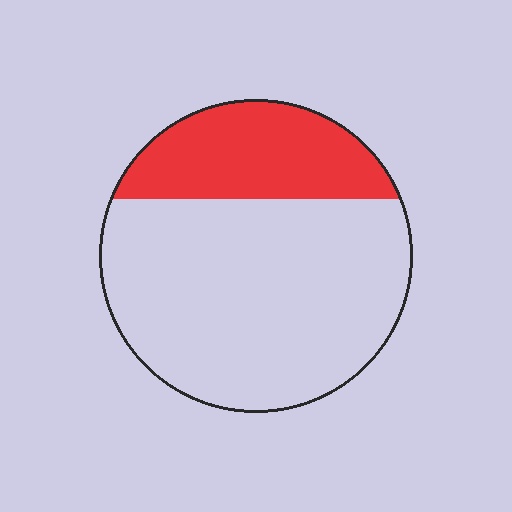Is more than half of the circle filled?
No.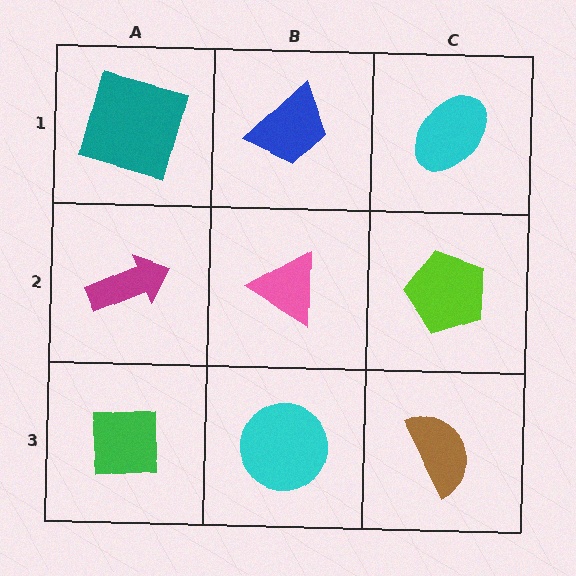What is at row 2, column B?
A pink triangle.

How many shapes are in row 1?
3 shapes.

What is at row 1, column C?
A cyan ellipse.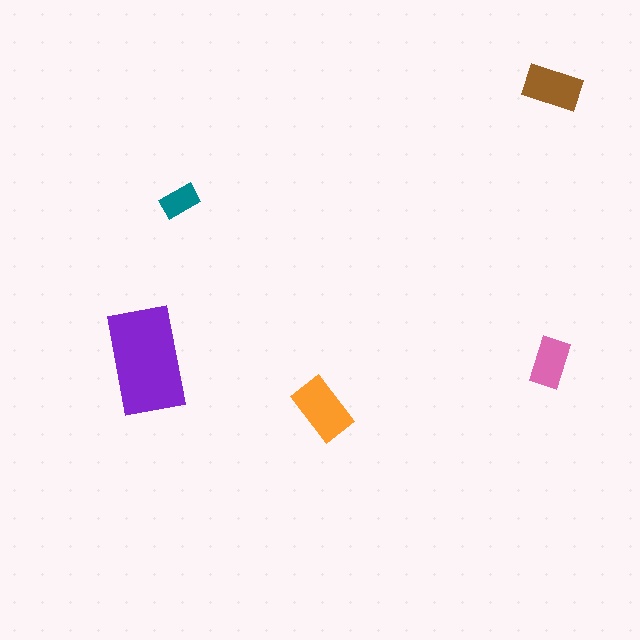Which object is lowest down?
The orange rectangle is bottommost.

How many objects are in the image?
There are 5 objects in the image.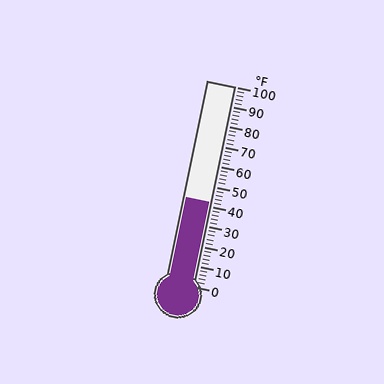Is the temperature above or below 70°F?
The temperature is below 70°F.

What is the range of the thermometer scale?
The thermometer scale ranges from 0°F to 100°F.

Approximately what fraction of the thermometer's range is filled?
The thermometer is filled to approximately 40% of its range.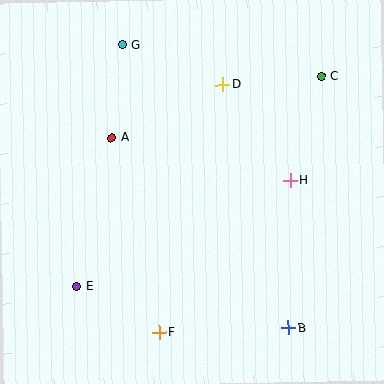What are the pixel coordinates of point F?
Point F is at (159, 332).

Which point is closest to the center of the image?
Point A at (112, 138) is closest to the center.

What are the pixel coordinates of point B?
Point B is at (289, 328).